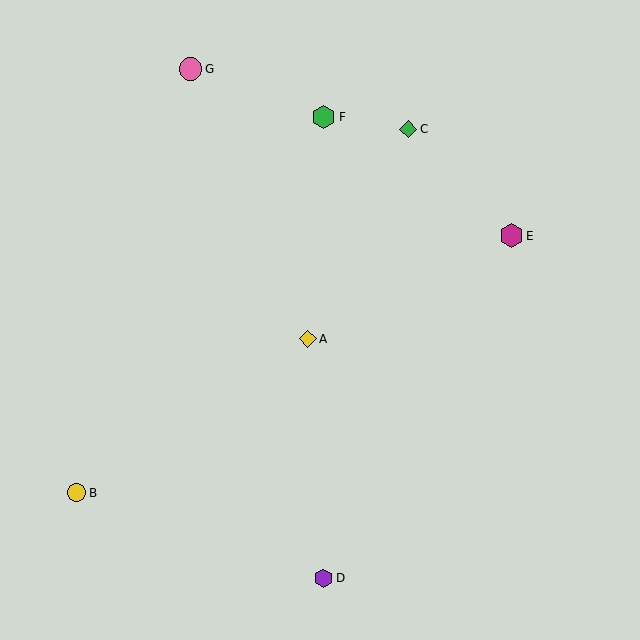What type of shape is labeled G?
Shape G is a pink circle.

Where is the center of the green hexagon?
The center of the green hexagon is at (324, 117).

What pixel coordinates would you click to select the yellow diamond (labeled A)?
Click at (308, 339) to select the yellow diamond A.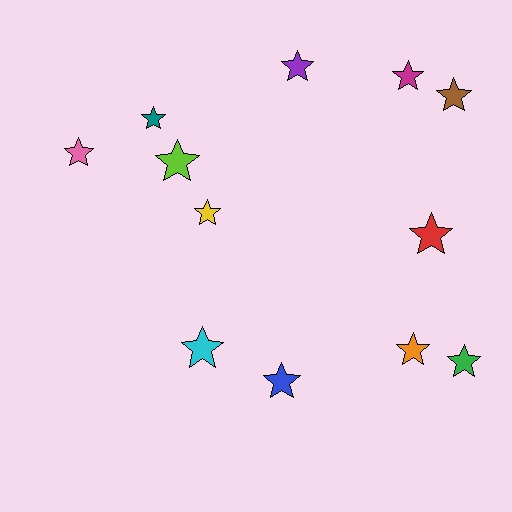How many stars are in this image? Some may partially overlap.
There are 12 stars.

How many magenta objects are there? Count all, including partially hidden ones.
There is 1 magenta object.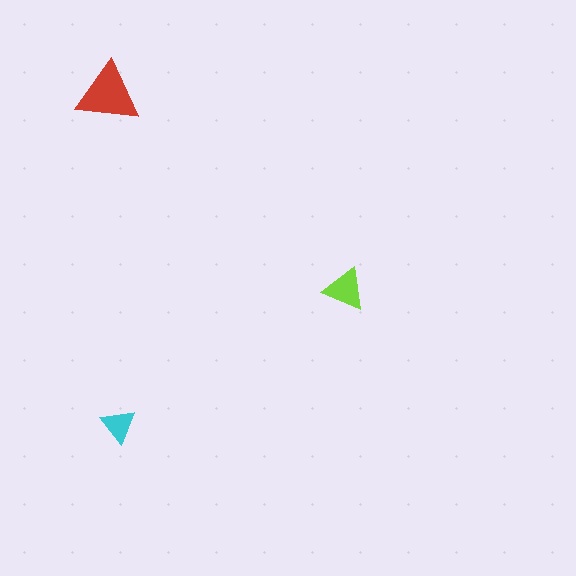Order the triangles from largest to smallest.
the red one, the lime one, the cyan one.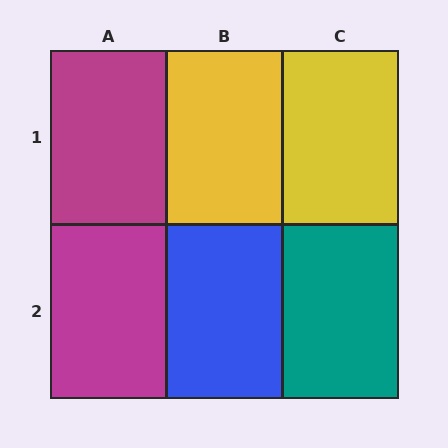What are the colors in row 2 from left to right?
Magenta, blue, teal.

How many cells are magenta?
2 cells are magenta.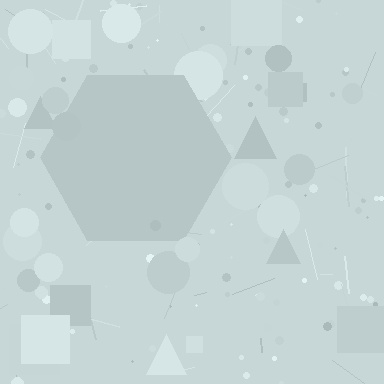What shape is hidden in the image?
A hexagon is hidden in the image.